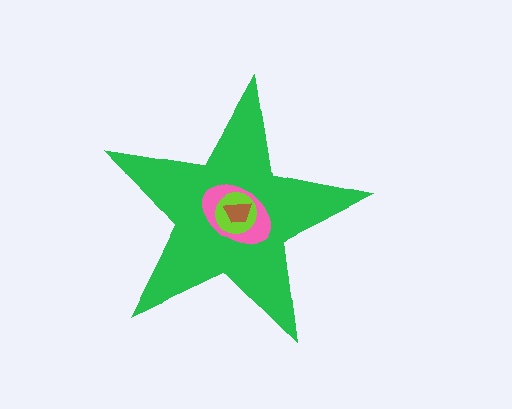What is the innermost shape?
The brown trapezoid.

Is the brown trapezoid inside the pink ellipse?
Yes.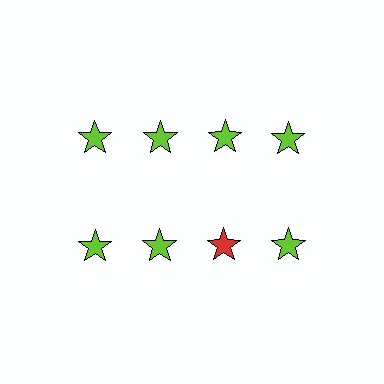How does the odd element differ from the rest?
It has a different color: red instead of lime.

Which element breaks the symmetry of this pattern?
The red star in the second row, center column breaks the symmetry. All other shapes are lime stars.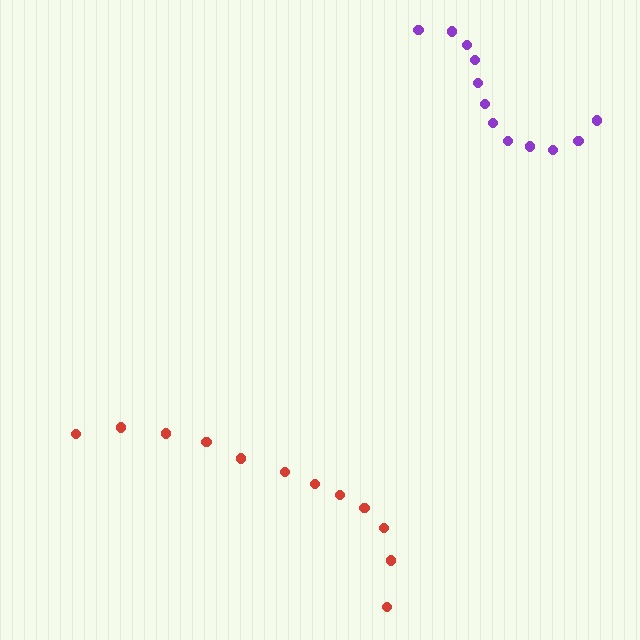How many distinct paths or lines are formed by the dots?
There are 2 distinct paths.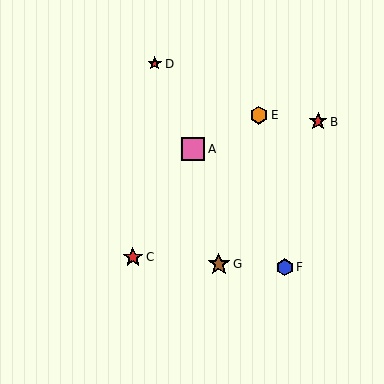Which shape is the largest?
The pink square (labeled A) is the largest.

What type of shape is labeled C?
Shape C is a red star.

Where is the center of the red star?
The center of the red star is at (155, 64).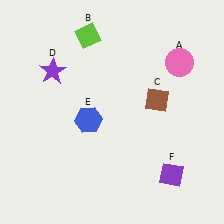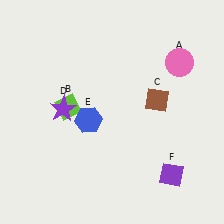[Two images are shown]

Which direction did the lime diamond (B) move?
The lime diamond (B) moved down.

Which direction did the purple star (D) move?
The purple star (D) moved down.